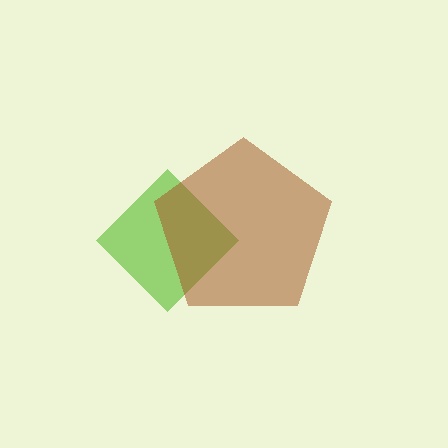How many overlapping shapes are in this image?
There are 2 overlapping shapes in the image.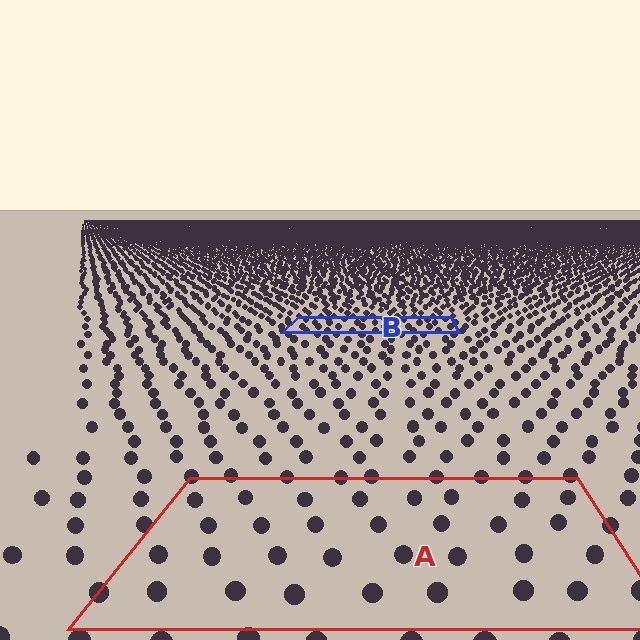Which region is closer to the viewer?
Region A is closer. The texture elements there are larger and more spread out.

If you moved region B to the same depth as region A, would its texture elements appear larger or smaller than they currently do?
They would appear larger. At a closer depth, the same texture elements are projected at a bigger on-screen size.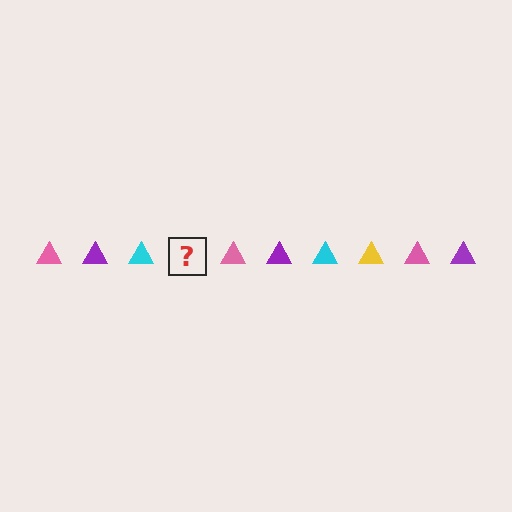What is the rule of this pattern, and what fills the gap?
The rule is that the pattern cycles through pink, purple, cyan, yellow triangles. The gap should be filled with a yellow triangle.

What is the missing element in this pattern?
The missing element is a yellow triangle.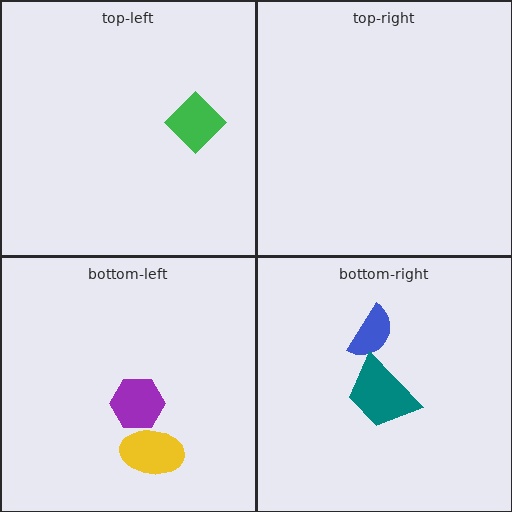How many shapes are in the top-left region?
1.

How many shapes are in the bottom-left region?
2.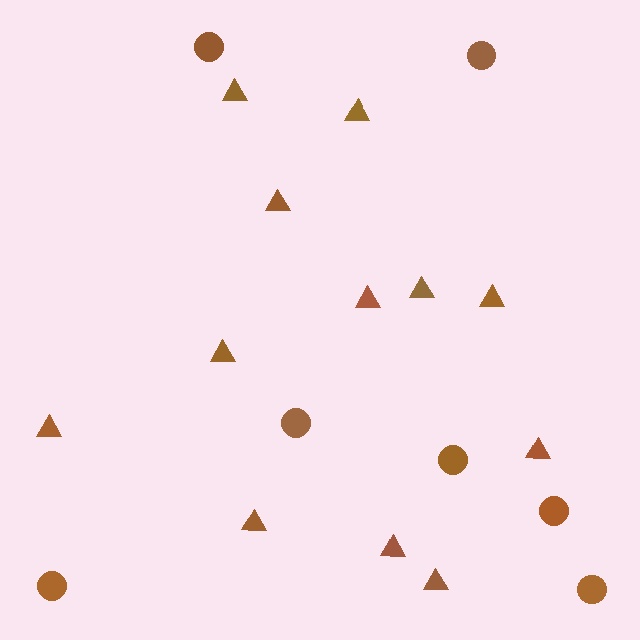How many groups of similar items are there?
There are 2 groups: one group of triangles (12) and one group of circles (7).